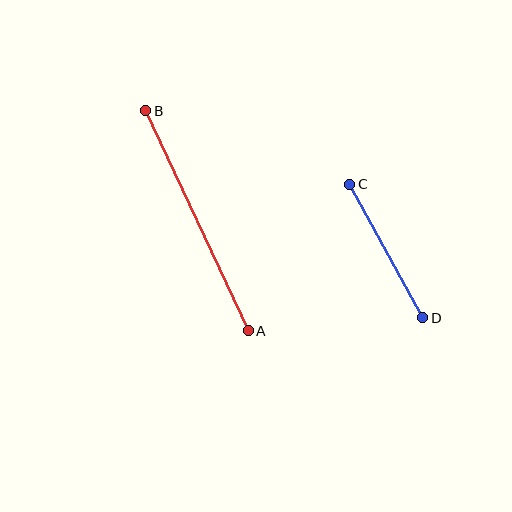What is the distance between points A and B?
The distance is approximately 243 pixels.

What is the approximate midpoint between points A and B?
The midpoint is at approximately (197, 221) pixels.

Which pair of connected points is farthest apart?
Points A and B are farthest apart.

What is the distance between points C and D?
The distance is approximately 152 pixels.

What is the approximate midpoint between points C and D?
The midpoint is at approximately (386, 251) pixels.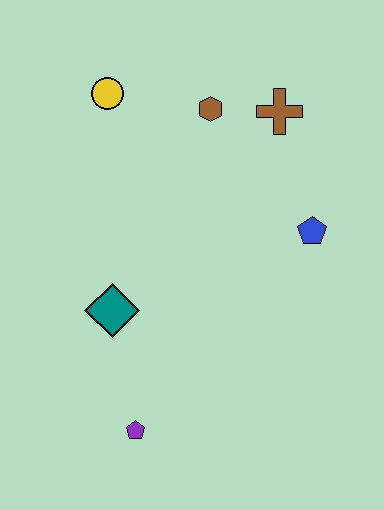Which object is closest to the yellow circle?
The brown hexagon is closest to the yellow circle.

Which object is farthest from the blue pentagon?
The purple pentagon is farthest from the blue pentagon.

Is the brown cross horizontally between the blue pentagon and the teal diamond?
Yes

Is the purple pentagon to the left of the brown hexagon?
Yes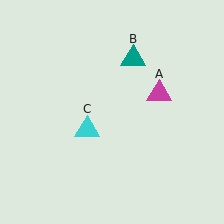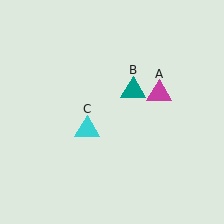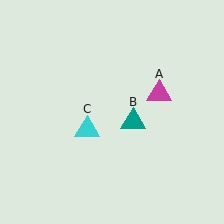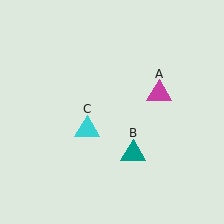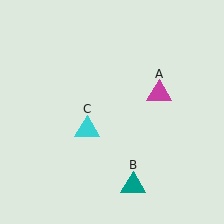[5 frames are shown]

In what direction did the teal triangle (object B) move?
The teal triangle (object B) moved down.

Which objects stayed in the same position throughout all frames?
Magenta triangle (object A) and cyan triangle (object C) remained stationary.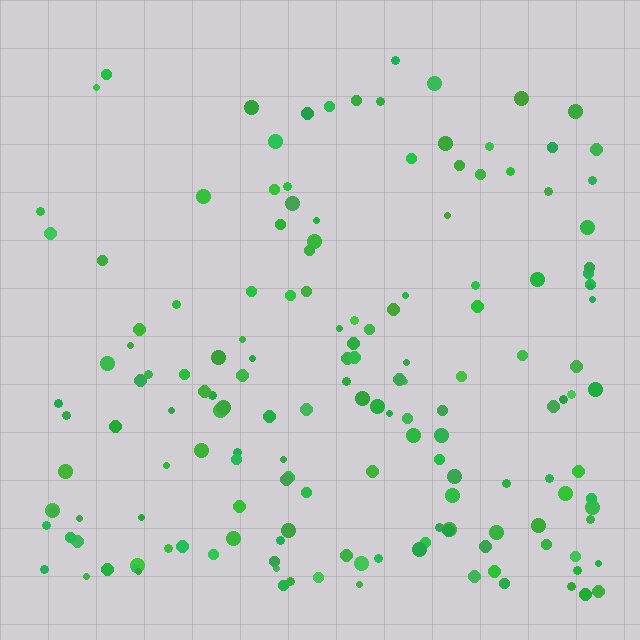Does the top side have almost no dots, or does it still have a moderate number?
Still a moderate number, just noticeably fewer than the bottom.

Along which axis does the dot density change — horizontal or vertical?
Vertical.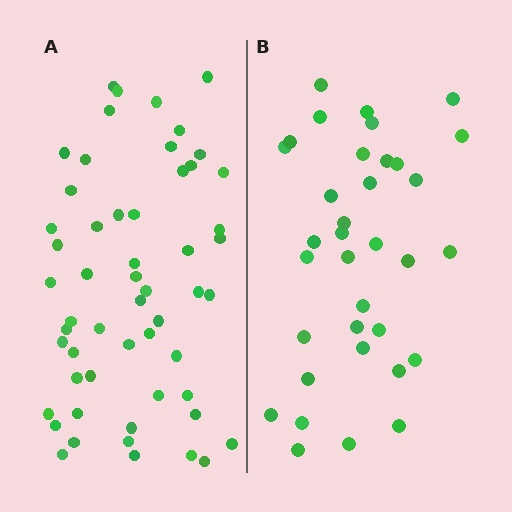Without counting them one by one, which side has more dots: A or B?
Region A (the left region) has more dots.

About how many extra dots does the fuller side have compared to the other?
Region A has approximately 20 more dots than region B.